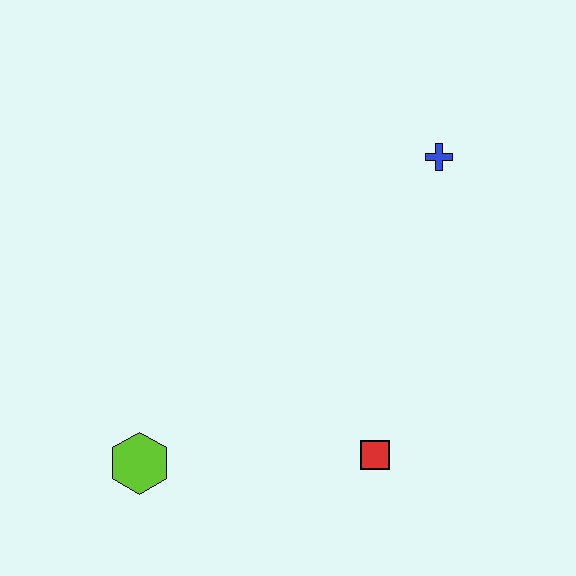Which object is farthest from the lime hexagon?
The blue cross is farthest from the lime hexagon.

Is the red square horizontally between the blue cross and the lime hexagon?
Yes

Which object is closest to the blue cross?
The red square is closest to the blue cross.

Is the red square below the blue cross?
Yes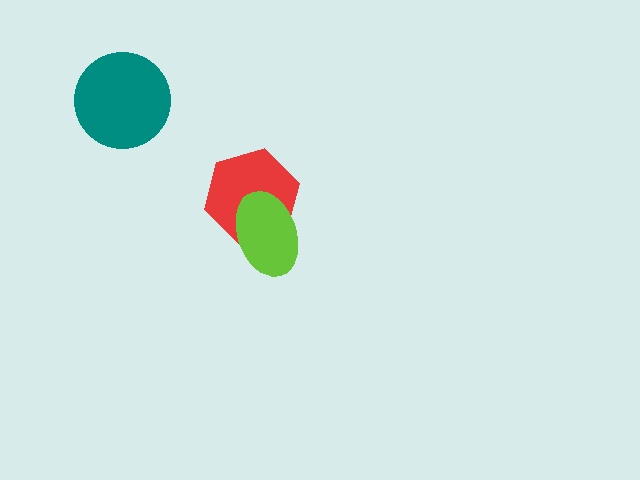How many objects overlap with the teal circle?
0 objects overlap with the teal circle.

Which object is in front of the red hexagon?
The lime ellipse is in front of the red hexagon.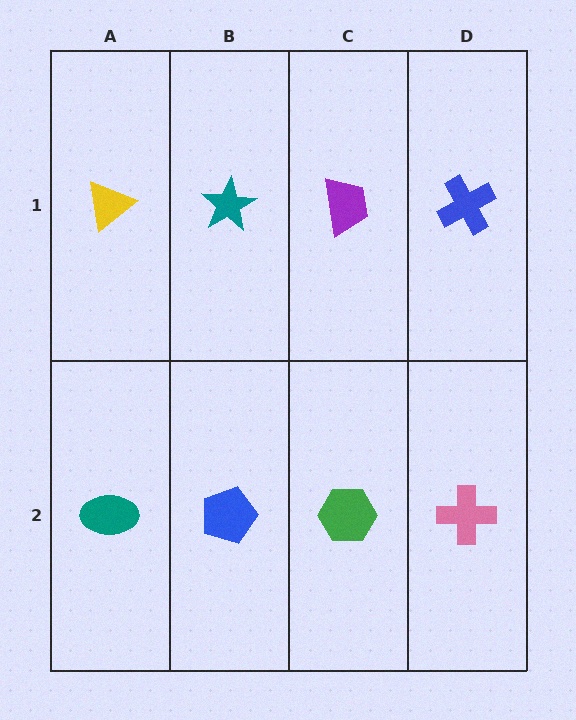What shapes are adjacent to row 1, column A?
A teal ellipse (row 2, column A), a teal star (row 1, column B).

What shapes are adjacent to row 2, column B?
A teal star (row 1, column B), a teal ellipse (row 2, column A), a green hexagon (row 2, column C).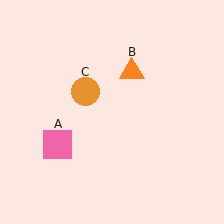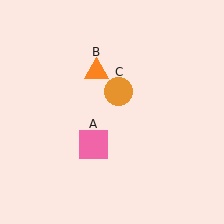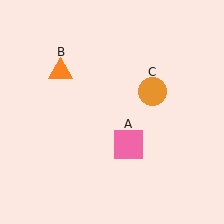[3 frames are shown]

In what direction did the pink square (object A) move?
The pink square (object A) moved right.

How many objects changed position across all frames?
3 objects changed position: pink square (object A), orange triangle (object B), orange circle (object C).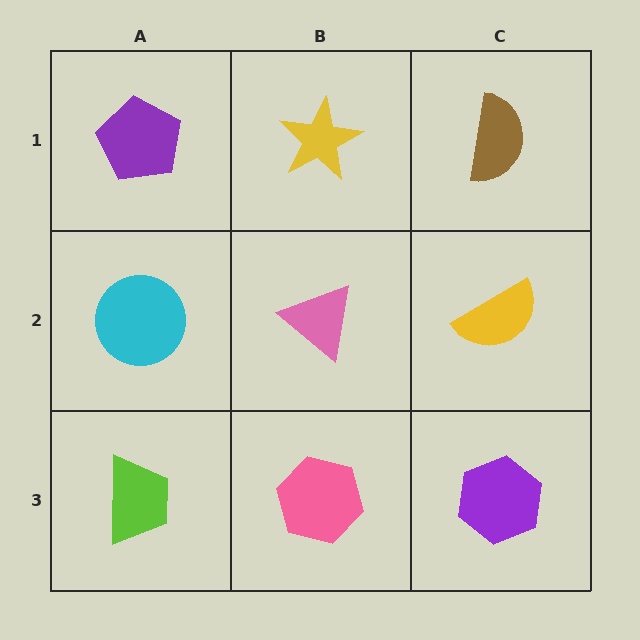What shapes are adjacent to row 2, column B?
A yellow star (row 1, column B), a pink hexagon (row 3, column B), a cyan circle (row 2, column A), a yellow semicircle (row 2, column C).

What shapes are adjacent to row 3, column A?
A cyan circle (row 2, column A), a pink hexagon (row 3, column B).